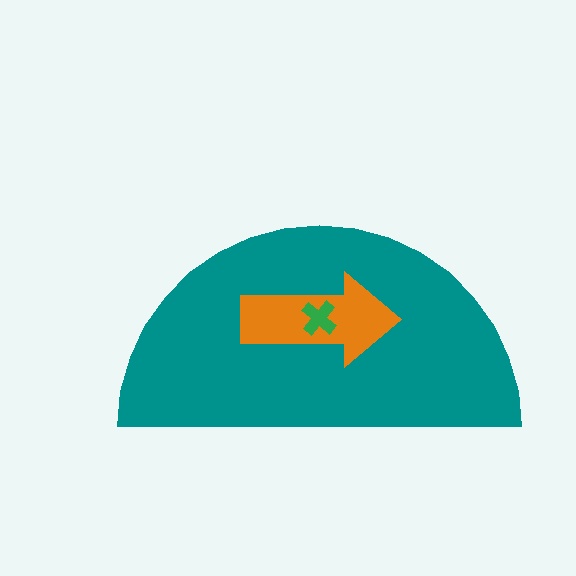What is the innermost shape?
The green cross.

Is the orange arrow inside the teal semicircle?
Yes.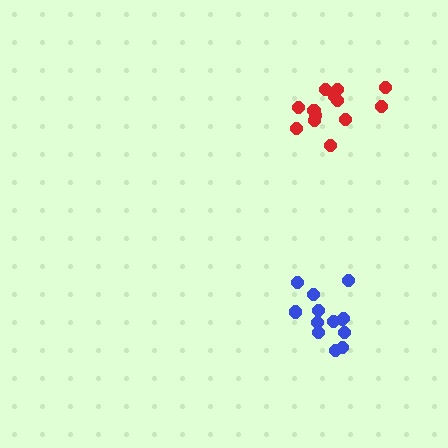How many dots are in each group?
Group 1: 13 dots, Group 2: 13 dots (26 total).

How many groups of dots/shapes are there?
There are 2 groups.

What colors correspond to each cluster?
The clusters are colored: blue, red.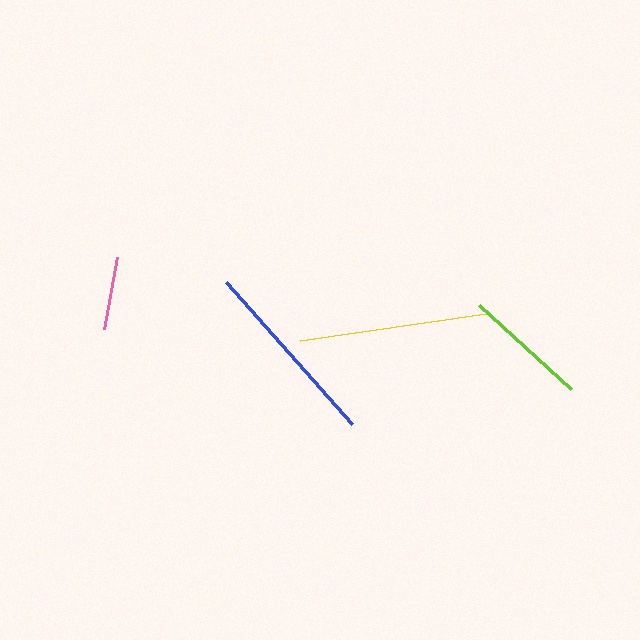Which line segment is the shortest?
The pink line is the shortest at approximately 73 pixels.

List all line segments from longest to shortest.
From longest to shortest: blue, yellow, lime, pink.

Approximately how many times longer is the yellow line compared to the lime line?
The yellow line is approximately 1.5 times the length of the lime line.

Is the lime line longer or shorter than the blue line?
The blue line is longer than the lime line.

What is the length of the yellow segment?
The yellow segment is approximately 188 pixels long.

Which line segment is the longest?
The blue line is the longest at approximately 190 pixels.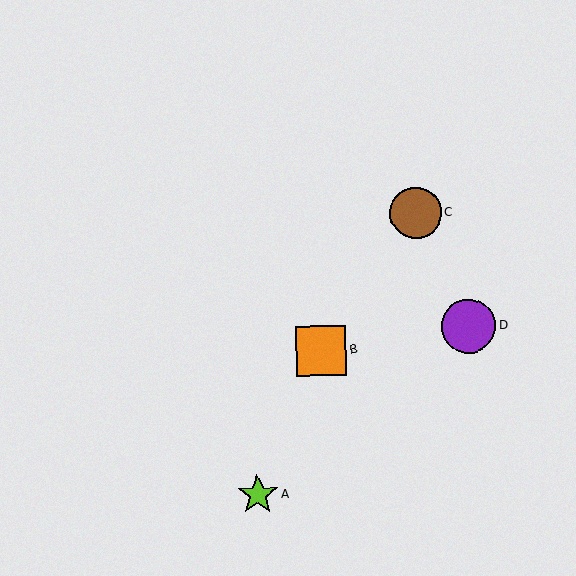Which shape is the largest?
The purple circle (labeled D) is the largest.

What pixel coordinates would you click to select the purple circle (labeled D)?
Click at (469, 326) to select the purple circle D.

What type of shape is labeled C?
Shape C is a brown circle.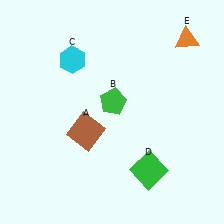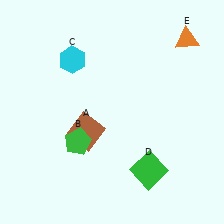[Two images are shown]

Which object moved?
The green pentagon (B) moved down.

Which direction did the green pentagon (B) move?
The green pentagon (B) moved down.